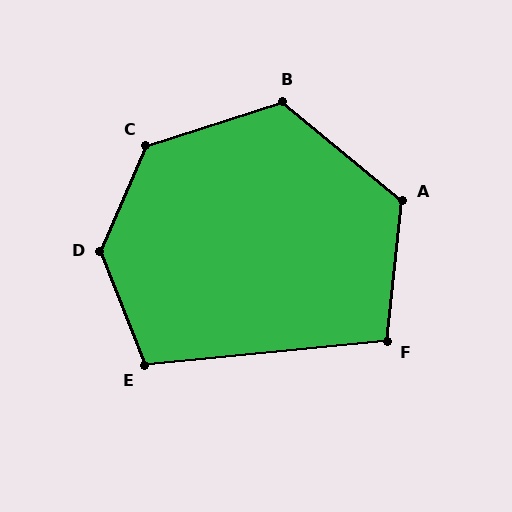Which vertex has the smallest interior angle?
F, at approximately 102 degrees.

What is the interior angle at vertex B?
Approximately 123 degrees (obtuse).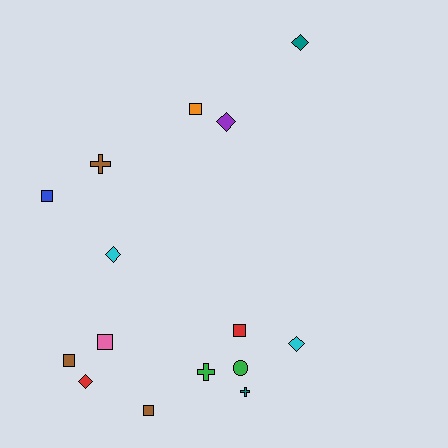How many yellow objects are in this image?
There are no yellow objects.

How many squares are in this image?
There are 6 squares.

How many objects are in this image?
There are 15 objects.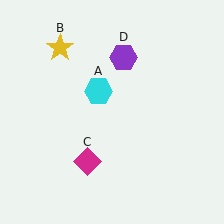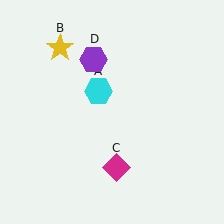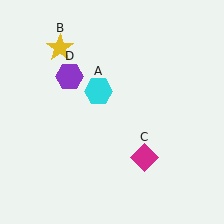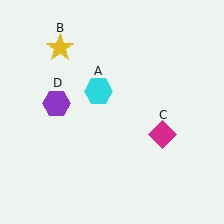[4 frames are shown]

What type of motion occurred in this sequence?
The magenta diamond (object C), purple hexagon (object D) rotated counterclockwise around the center of the scene.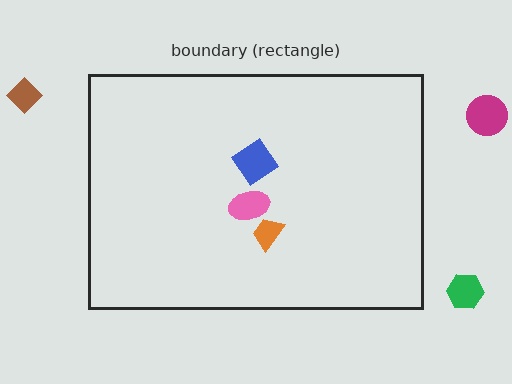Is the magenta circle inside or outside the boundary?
Outside.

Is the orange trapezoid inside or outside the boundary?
Inside.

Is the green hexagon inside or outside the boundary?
Outside.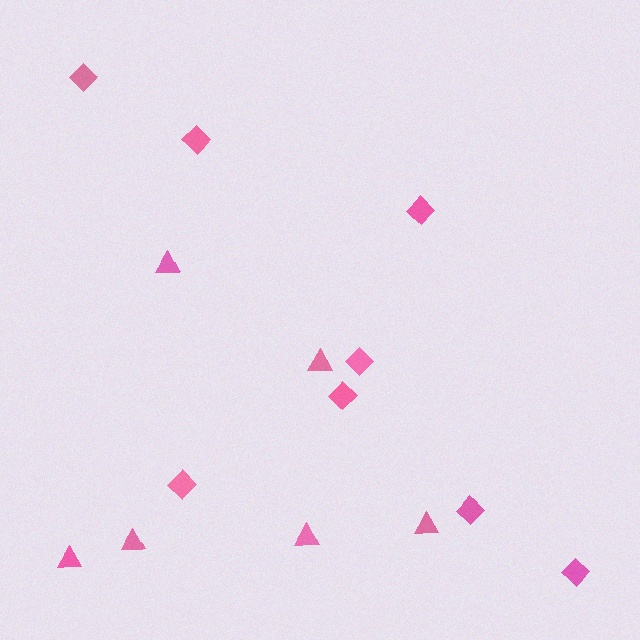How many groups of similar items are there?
There are 2 groups: one group of diamonds (8) and one group of triangles (6).